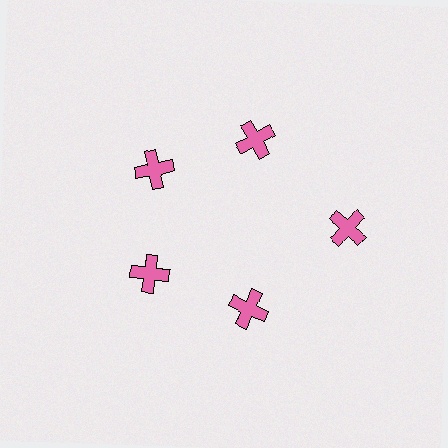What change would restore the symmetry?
The symmetry would be restored by moving it inward, back onto the ring so that all 5 crosses sit at equal angles and equal distance from the center.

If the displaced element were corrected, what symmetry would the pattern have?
It would have 5-fold rotational symmetry — the pattern would map onto itself every 72 degrees.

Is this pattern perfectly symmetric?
No. The 5 pink crosses are arranged in a ring, but one element near the 3 o'clock position is pushed outward from the center, breaking the 5-fold rotational symmetry.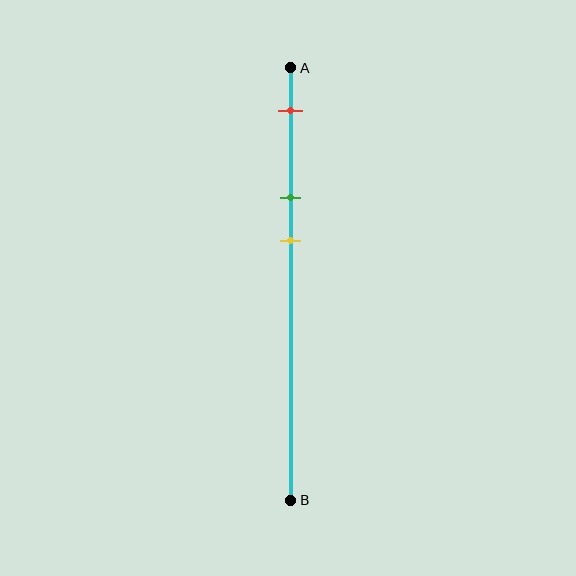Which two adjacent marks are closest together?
The green and yellow marks are the closest adjacent pair.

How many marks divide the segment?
There are 3 marks dividing the segment.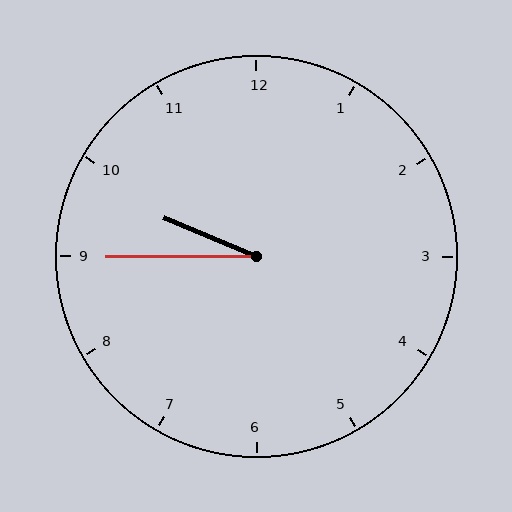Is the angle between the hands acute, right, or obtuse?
It is acute.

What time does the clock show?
9:45.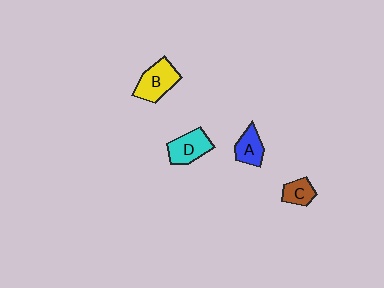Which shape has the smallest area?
Shape C (brown).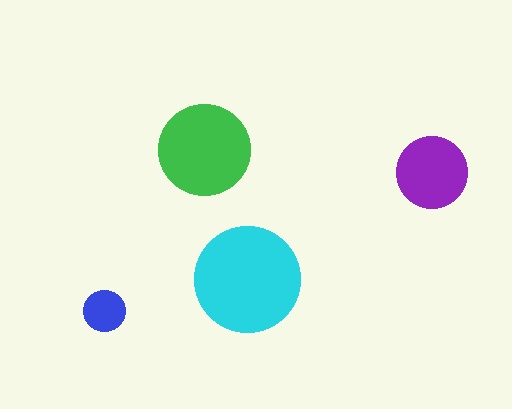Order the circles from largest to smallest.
the cyan one, the green one, the purple one, the blue one.